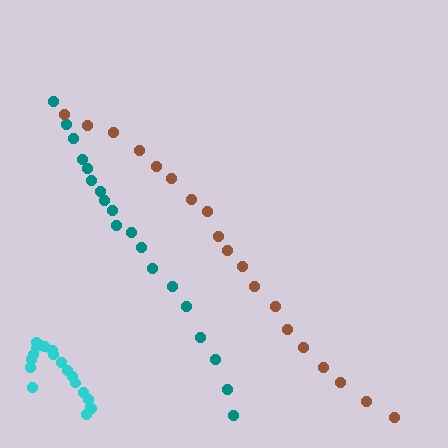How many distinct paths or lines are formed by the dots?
There are 3 distinct paths.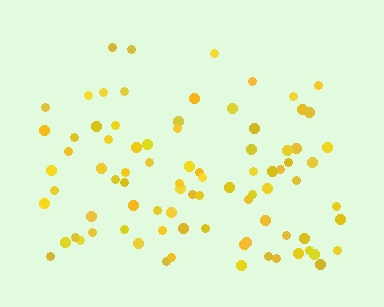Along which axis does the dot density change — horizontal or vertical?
Vertical.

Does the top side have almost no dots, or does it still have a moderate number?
Still a moderate number, just noticeably fewer than the bottom.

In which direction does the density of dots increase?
From top to bottom, with the bottom side densest.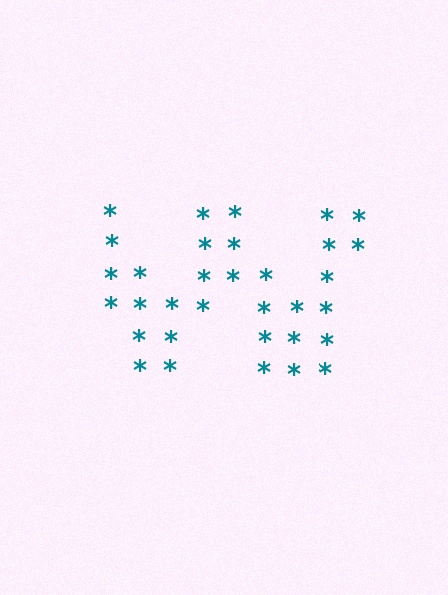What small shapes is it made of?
It is made of small asterisks.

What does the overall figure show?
The overall figure shows the letter W.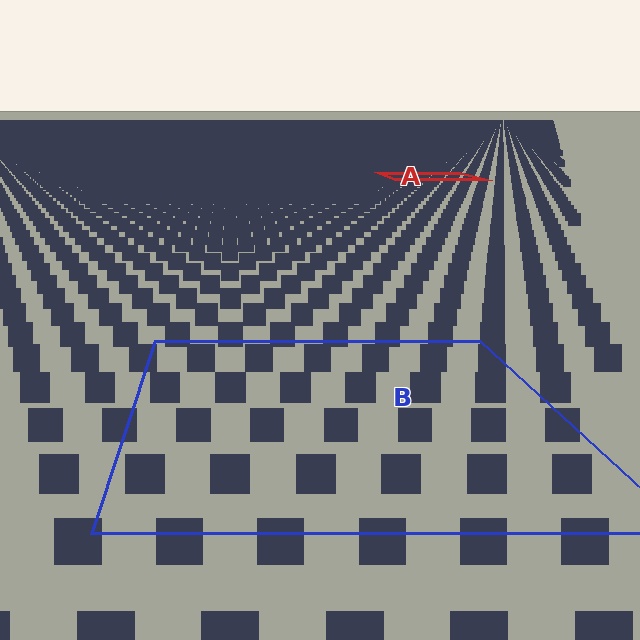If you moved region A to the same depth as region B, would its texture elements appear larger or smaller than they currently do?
They would appear larger. At a closer depth, the same texture elements are projected at a bigger on-screen size.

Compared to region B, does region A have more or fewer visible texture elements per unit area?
Region A has more texture elements per unit area — they are packed more densely because it is farther away.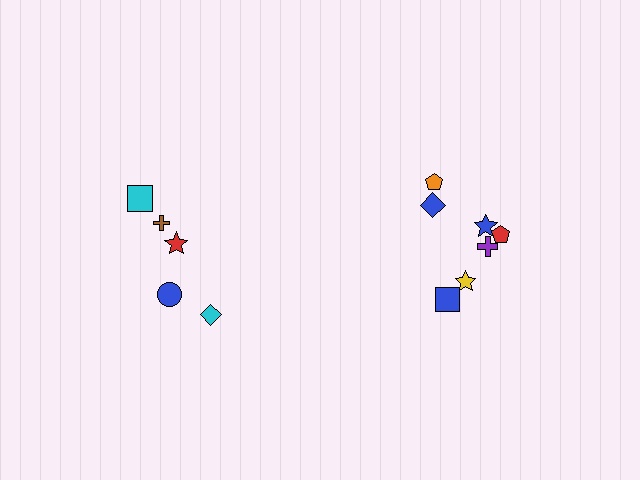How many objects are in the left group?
There are 5 objects.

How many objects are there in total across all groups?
There are 12 objects.